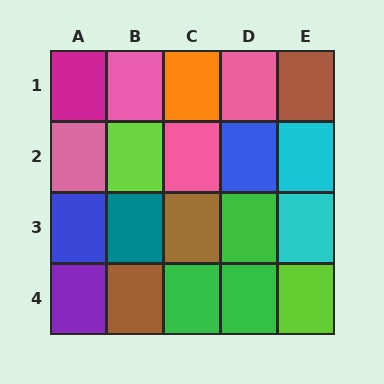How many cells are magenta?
1 cell is magenta.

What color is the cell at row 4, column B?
Brown.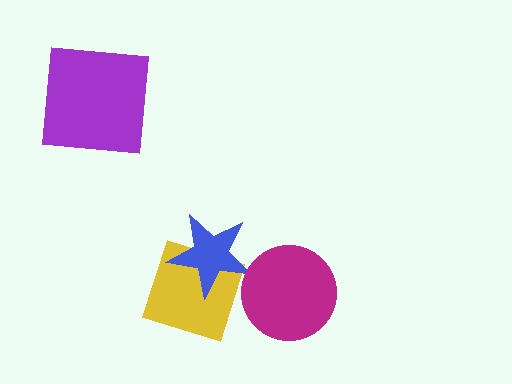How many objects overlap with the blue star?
1 object overlaps with the blue star.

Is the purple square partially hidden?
No, no other shape covers it.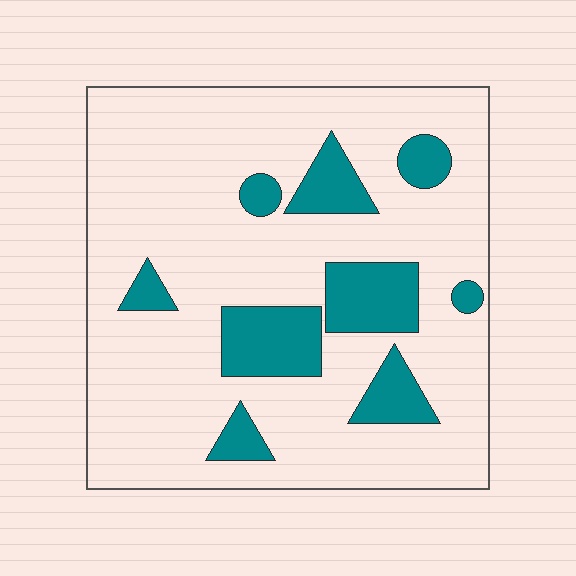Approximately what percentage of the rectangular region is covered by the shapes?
Approximately 20%.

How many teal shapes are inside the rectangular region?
9.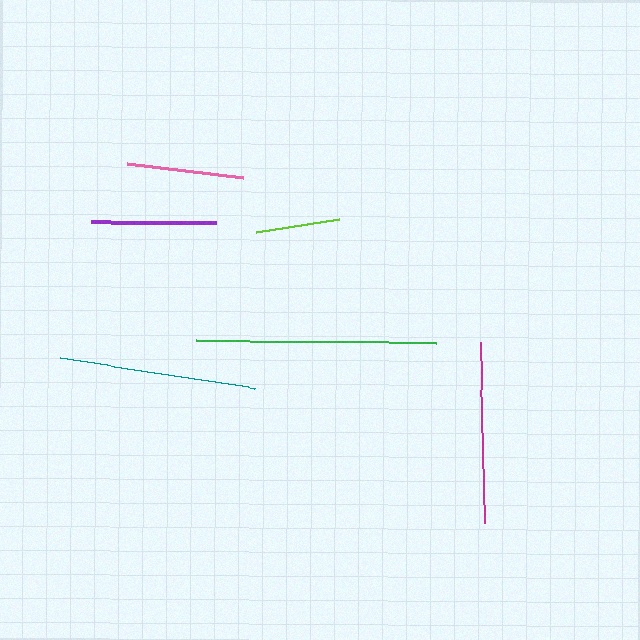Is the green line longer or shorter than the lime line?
The green line is longer than the lime line.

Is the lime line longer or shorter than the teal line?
The teal line is longer than the lime line.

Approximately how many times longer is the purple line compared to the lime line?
The purple line is approximately 1.5 times the length of the lime line.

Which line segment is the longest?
The green line is the longest at approximately 241 pixels.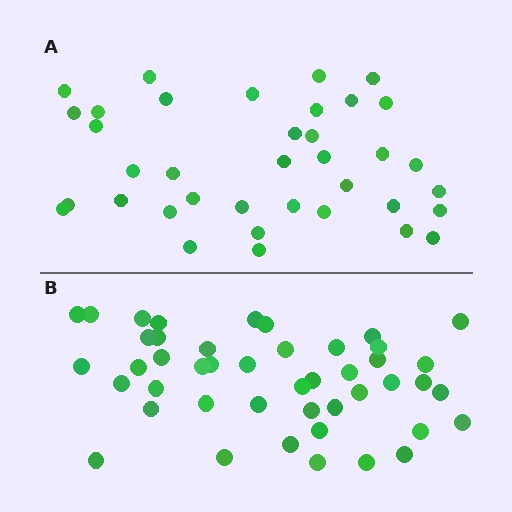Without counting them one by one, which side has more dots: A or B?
Region B (the bottom region) has more dots.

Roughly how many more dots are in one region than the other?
Region B has roughly 8 or so more dots than region A.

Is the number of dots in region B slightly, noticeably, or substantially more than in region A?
Region B has only slightly more — the two regions are fairly close. The ratio is roughly 1.2 to 1.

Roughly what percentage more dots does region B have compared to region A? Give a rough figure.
About 20% more.